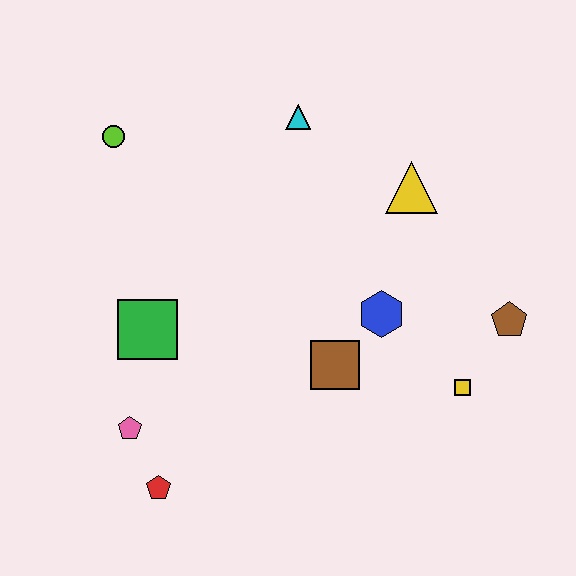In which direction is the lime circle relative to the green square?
The lime circle is above the green square.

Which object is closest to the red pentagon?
The pink pentagon is closest to the red pentagon.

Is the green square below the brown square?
No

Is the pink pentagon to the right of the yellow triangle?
No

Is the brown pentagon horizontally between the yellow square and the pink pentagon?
No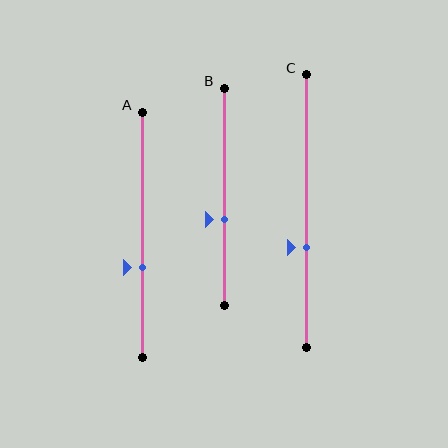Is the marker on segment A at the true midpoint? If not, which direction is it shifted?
No, the marker on segment A is shifted downward by about 13% of the segment length.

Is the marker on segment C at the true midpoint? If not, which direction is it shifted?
No, the marker on segment C is shifted downward by about 13% of the segment length.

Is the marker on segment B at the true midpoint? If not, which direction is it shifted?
No, the marker on segment B is shifted downward by about 10% of the segment length.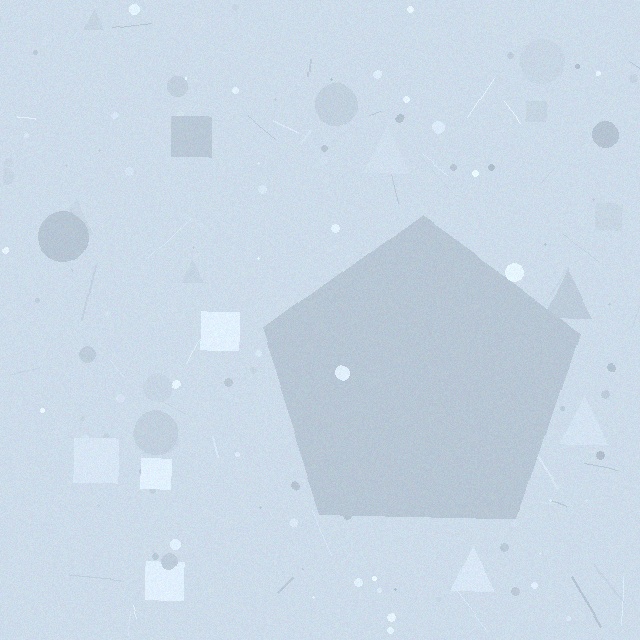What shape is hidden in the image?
A pentagon is hidden in the image.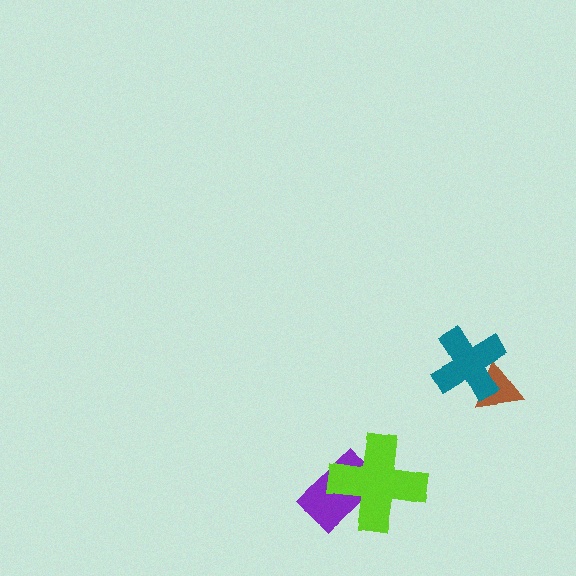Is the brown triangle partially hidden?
Yes, it is partially covered by another shape.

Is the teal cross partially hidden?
No, no other shape covers it.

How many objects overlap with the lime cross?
1 object overlaps with the lime cross.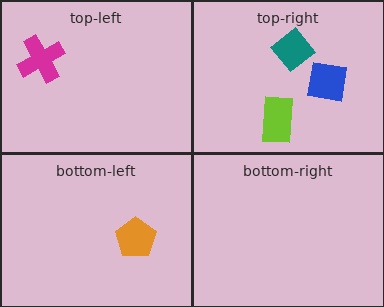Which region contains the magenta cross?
The top-left region.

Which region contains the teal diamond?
The top-right region.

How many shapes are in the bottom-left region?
1.